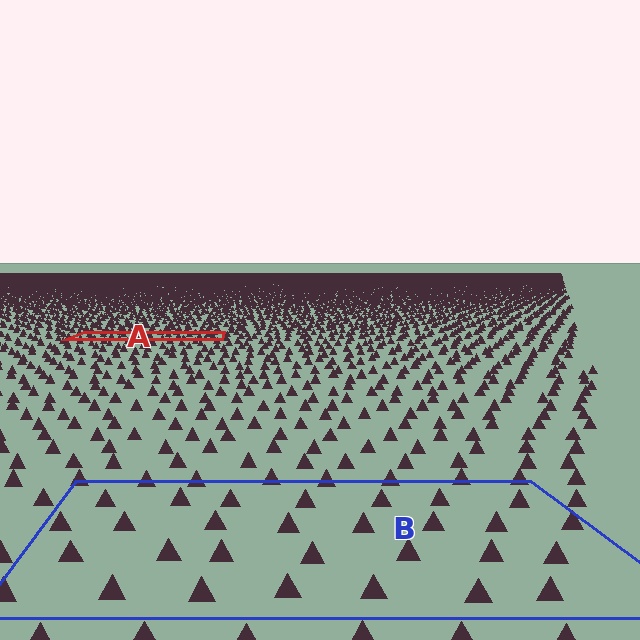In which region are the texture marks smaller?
The texture marks are smaller in region A, because it is farther away.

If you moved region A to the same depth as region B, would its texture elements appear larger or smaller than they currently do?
They would appear larger. At a closer depth, the same texture elements are projected at a bigger on-screen size.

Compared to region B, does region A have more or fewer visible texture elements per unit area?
Region A has more texture elements per unit area — they are packed more densely because it is farther away.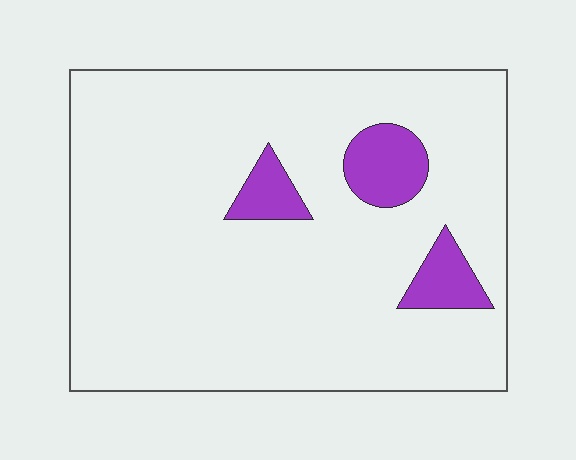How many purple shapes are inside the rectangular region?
3.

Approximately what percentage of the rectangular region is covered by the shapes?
Approximately 10%.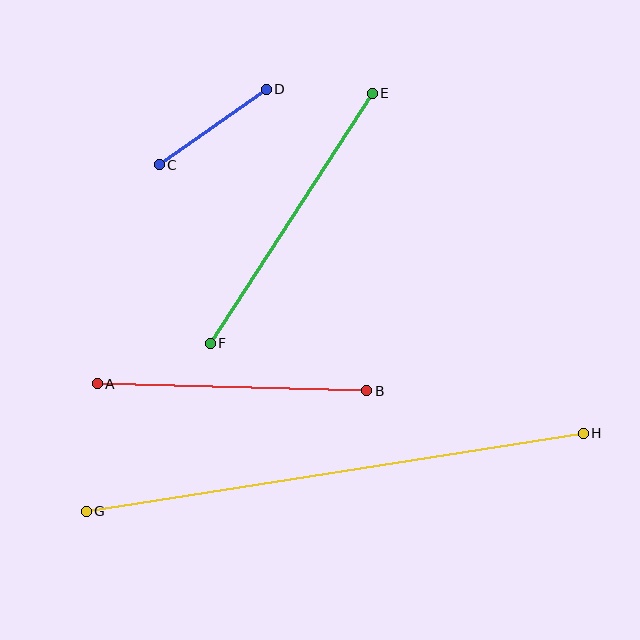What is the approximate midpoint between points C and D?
The midpoint is at approximately (213, 127) pixels.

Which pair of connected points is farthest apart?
Points G and H are farthest apart.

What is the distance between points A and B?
The distance is approximately 269 pixels.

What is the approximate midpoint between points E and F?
The midpoint is at approximately (291, 218) pixels.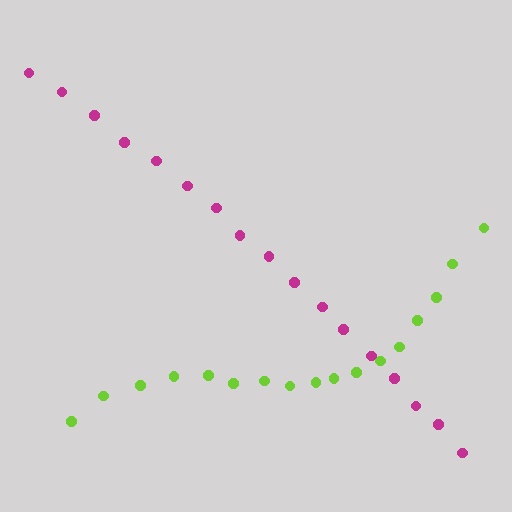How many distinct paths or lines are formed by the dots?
There are 2 distinct paths.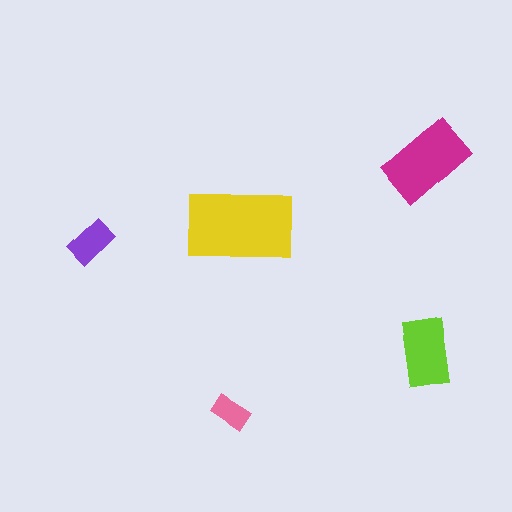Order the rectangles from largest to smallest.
the yellow one, the magenta one, the lime one, the purple one, the pink one.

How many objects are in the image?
There are 5 objects in the image.